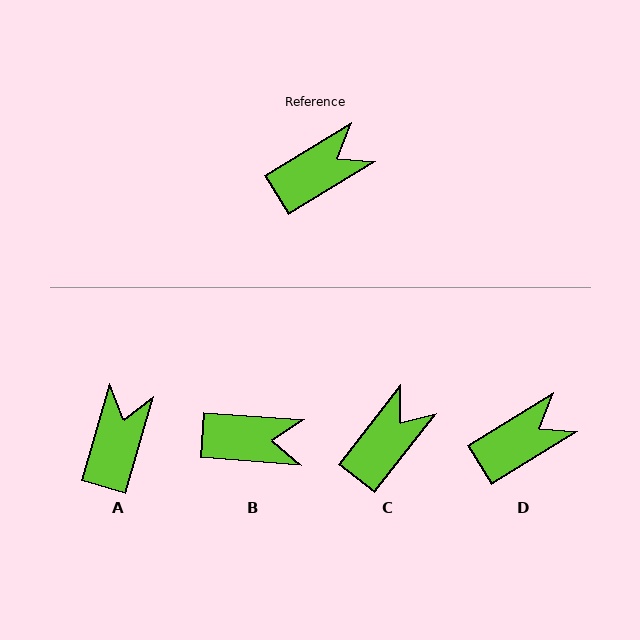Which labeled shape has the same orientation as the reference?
D.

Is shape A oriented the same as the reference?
No, it is off by about 42 degrees.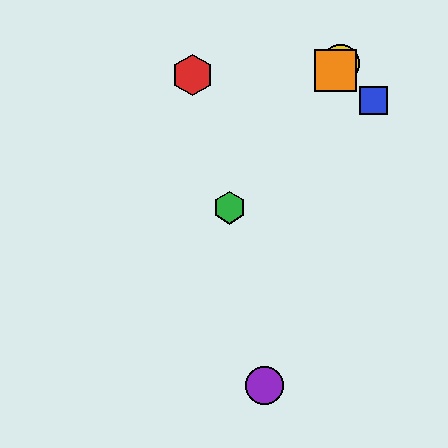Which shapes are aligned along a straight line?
The green hexagon, the yellow circle, the orange square are aligned along a straight line.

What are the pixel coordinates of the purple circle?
The purple circle is at (264, 386).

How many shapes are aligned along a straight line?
3 shapes (the green hexagon, the yellow circle, the orange square) are aligned along a straight line.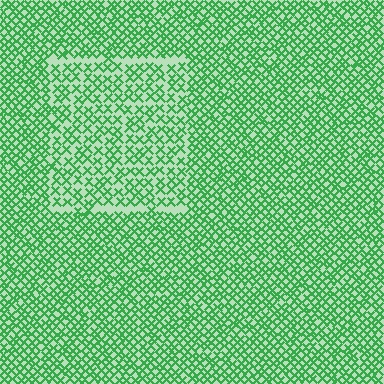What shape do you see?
I see a rectangle.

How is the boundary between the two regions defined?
The boundary is defined by a change in element density (approximately 1.6x ratio). All elements are the same color, size, and shape.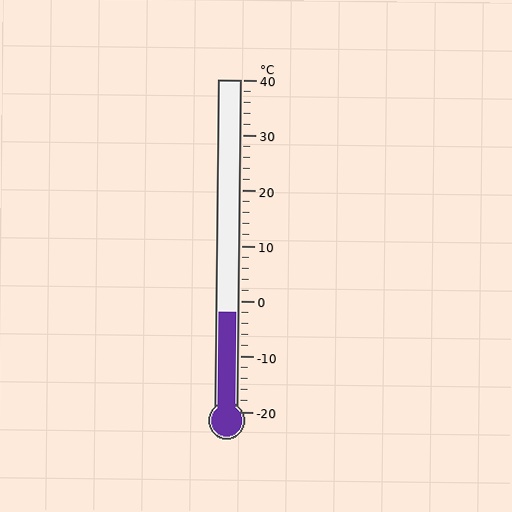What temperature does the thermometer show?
The thermometer shows approximately -2°C.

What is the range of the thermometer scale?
The thermometer scale ranges from -20°C to 40°C.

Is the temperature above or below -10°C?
The temperature is above -10°C.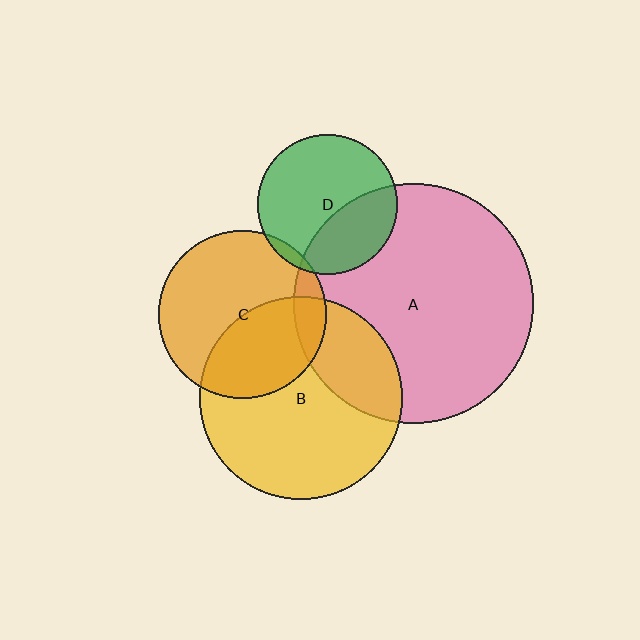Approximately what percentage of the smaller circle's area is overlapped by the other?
Approximately 40%.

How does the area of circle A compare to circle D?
Approximately 2.9 times.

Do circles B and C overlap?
Yes.